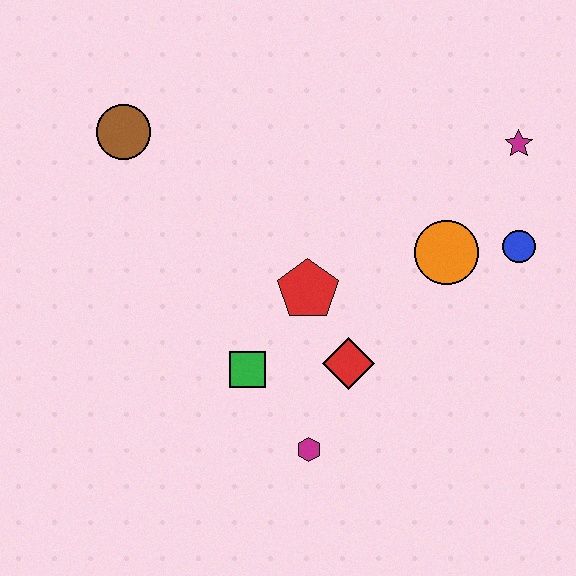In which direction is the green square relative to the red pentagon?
The green square is below the red pentagon.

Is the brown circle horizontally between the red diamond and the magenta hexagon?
No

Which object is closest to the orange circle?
The blue circle is closest to the orange circle.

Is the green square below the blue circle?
Yes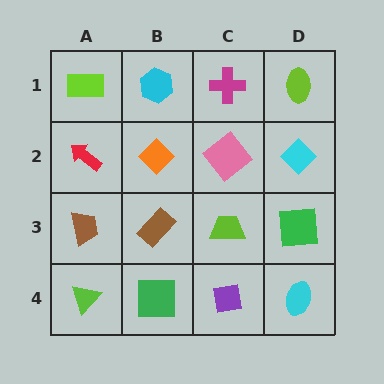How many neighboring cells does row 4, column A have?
2.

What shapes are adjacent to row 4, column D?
A green square (row 3, column D), a purple square (row 4, column C).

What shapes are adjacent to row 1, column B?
An orange diamond (row 2, column B), a lime rectangle (row 1, column A), a magenta cross (row 1, column C).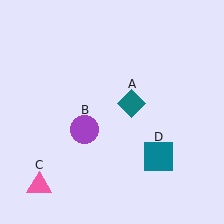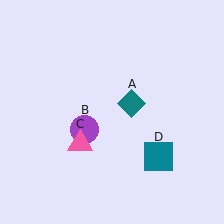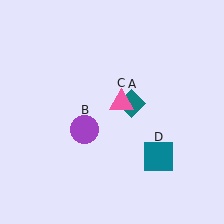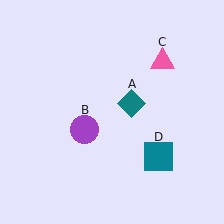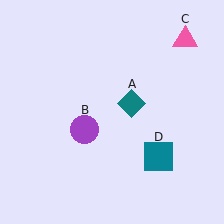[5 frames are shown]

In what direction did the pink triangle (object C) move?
The pink triangle (object C) moved up and to the right.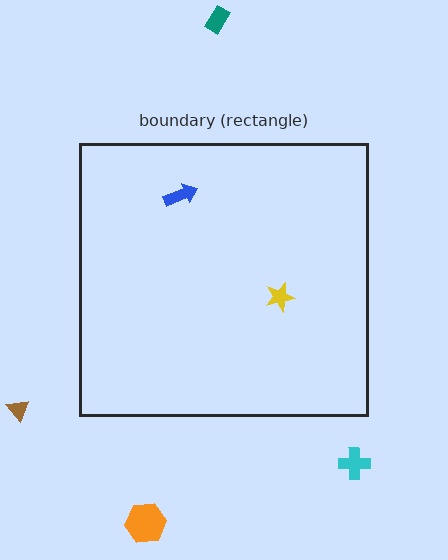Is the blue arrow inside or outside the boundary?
Inside.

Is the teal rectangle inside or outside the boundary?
Outside.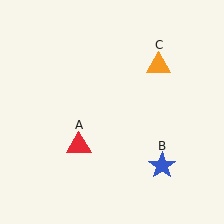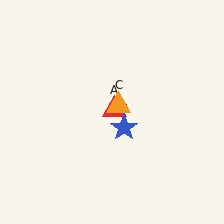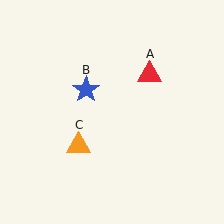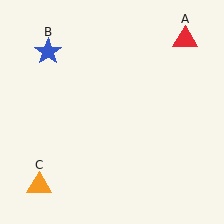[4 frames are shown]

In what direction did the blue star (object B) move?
The blue star (object B) moved up and to the left.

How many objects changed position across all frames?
3 objects changed position: red triangle (object A), blue star (object B), orange triangle (object C).